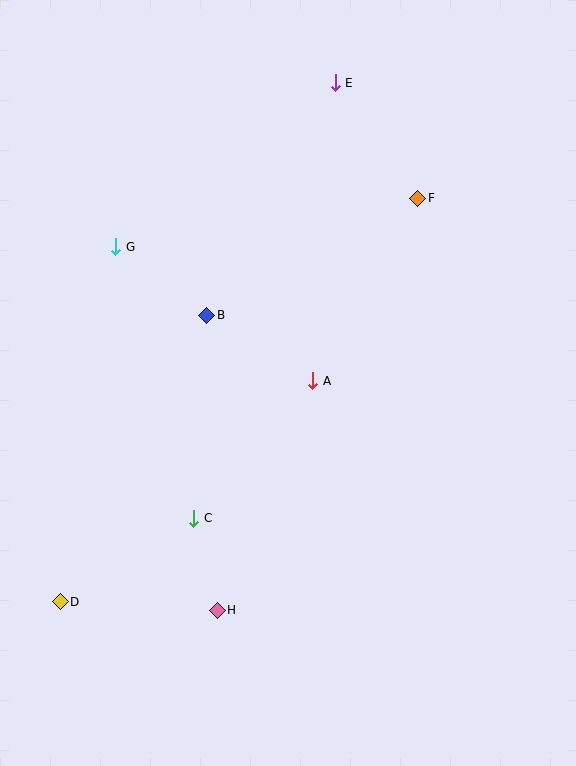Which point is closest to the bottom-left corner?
Point D is closest to the bottom-left corner.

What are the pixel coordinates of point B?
Point B is at (207, 315).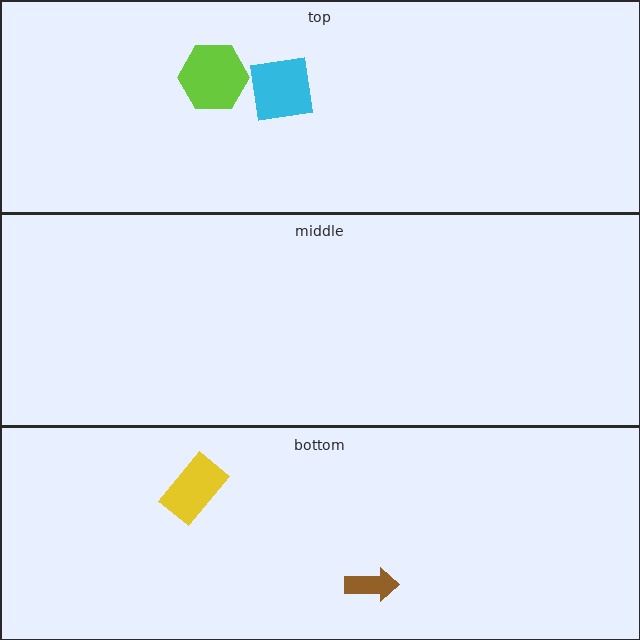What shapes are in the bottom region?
The yellow rectangle, the brown arrow.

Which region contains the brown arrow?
The bottom region.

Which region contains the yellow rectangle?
The bottom region.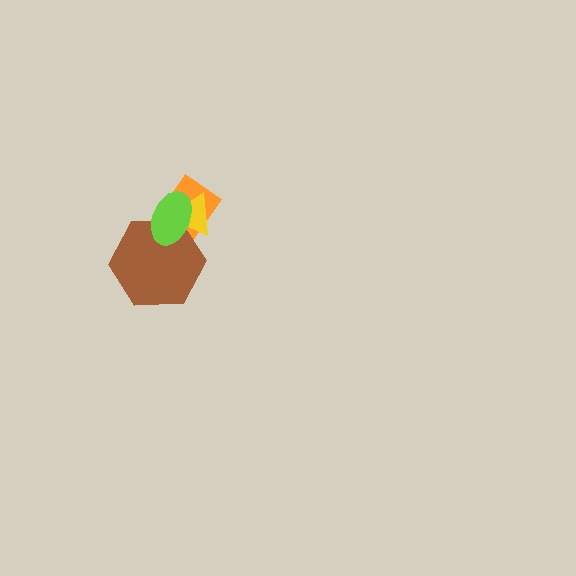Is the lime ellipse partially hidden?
No, no other shape covers it.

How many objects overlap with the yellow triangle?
3 objects overlap with the yellow triangle.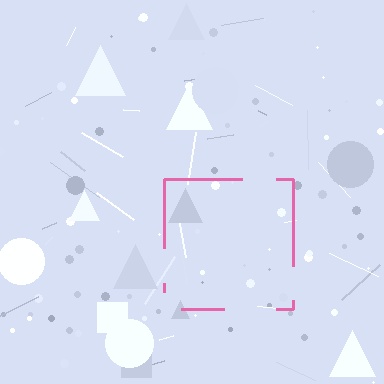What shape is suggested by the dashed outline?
The dashed outline suggests a square.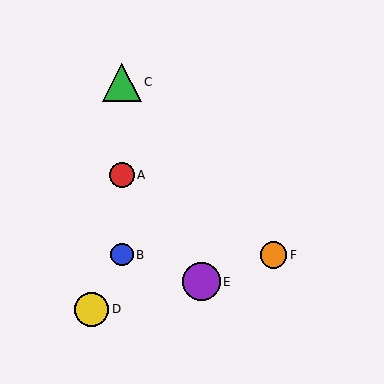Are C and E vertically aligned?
No, C is at x≈122 and E is at x≈201.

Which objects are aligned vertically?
Objects A, B, C are aligned vertically.